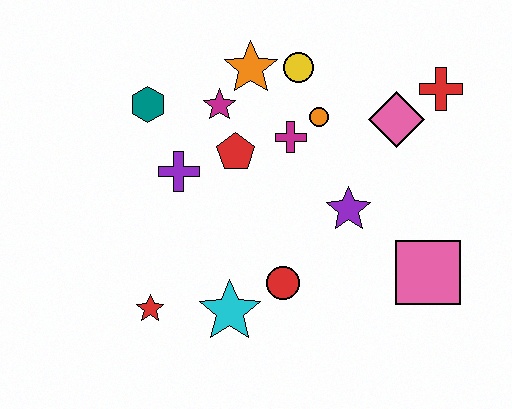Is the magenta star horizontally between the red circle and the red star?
Yes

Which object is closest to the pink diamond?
The red cross is closest to the pink diamond.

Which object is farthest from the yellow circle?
The red star is farthest from the yellow circle.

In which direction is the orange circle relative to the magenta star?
The orange circle is to the right of the magenta star.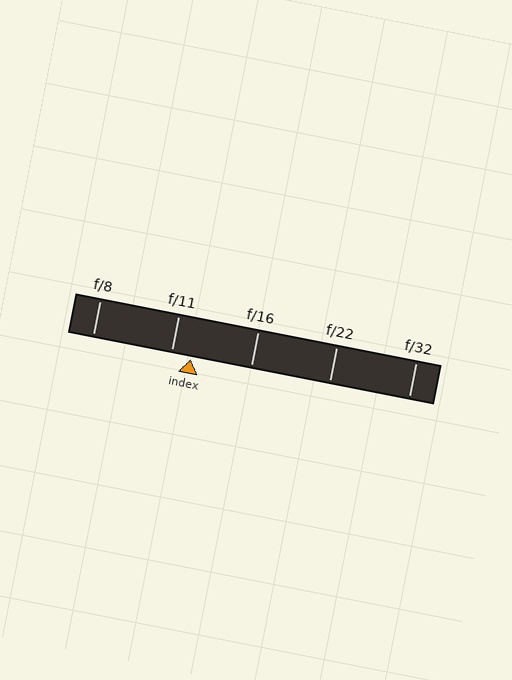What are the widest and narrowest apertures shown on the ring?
The widest aperture shown is f/8 and the narrowest is f/32.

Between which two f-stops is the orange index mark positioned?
The index mark is between f/11 and f/16.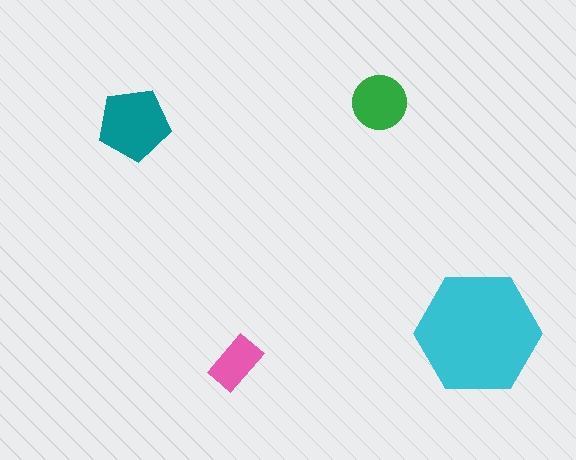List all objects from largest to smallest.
The cyan hexagon, the teal pentagon, the green circle, the pink rectangle.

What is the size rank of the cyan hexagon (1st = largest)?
1st.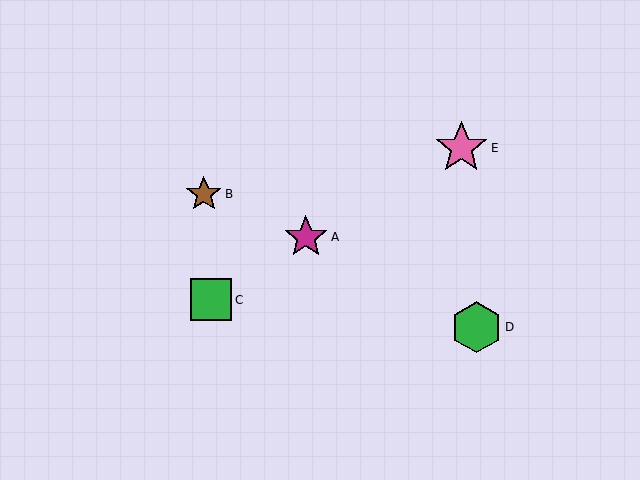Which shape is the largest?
The pink star (labeled E) is the largest.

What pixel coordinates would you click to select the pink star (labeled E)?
Click at (461, 148) to select the pink star E.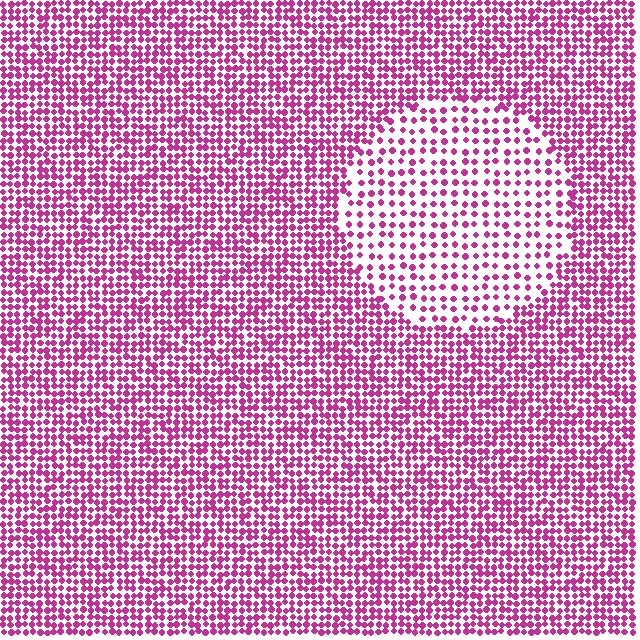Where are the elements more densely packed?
The elements are more densely packed outside the circle boundary.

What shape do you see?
I see a circle.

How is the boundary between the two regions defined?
The boundary is defined by a change in element density (approximately 2.1x ratio). All elements are the same color, size, and shape.